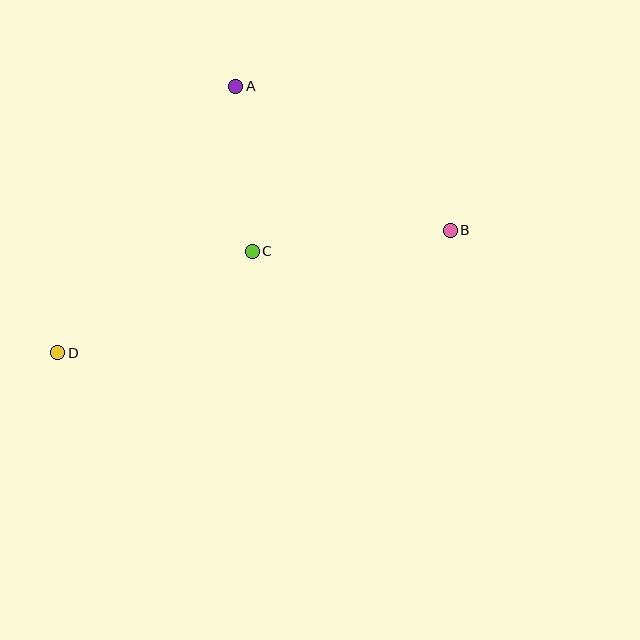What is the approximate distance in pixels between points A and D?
The distance between A and D is approximately 320 pixels.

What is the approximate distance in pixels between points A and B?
The distance between A and B is approximately 258 pixels.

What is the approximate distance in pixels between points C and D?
The distance between C and D is approximately 219 pixels.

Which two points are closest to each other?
Points A and C are closest to each other.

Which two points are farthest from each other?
Points B and D are farthest from each other.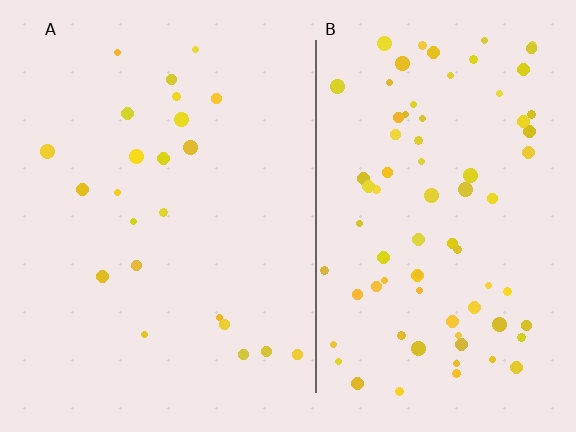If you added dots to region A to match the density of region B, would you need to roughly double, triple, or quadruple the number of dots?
Approximately triple.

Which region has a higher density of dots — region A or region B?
B (the right).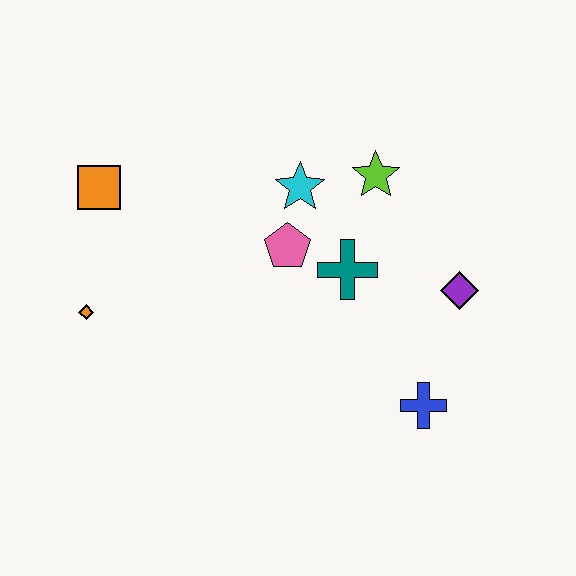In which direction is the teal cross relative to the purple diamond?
The teal cross is to the left of the purple diamond.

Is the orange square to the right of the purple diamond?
No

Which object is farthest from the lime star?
The orange diamond is farthest from the lime star.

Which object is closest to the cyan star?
The pink pentagon is closest to the cyan star.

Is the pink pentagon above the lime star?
No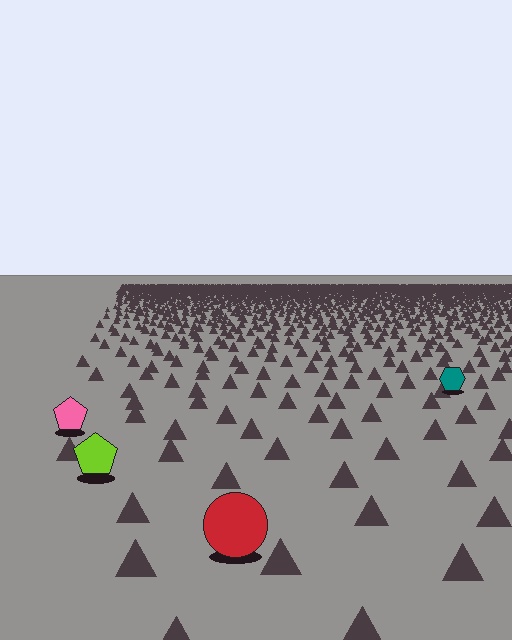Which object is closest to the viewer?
The red circle is closest. The texture marks near it are larger and more spread out.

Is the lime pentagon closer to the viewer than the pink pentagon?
Yes. The lime pentagon is closer — you can tell from the texture gradient: the ground texture is coarser near it.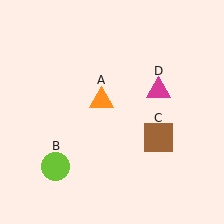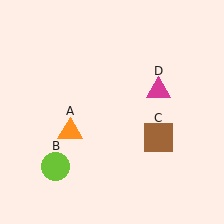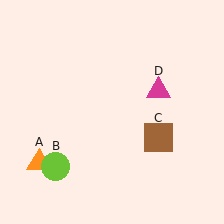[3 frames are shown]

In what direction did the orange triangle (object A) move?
The orange triangle (object A) moved down and to the left.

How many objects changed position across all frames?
1 object changed position: orange triangle (object A).